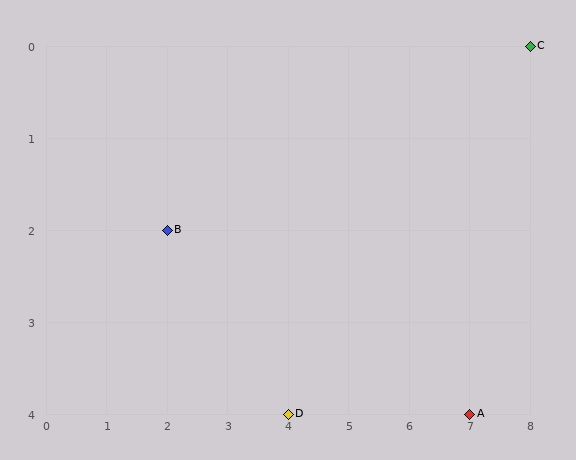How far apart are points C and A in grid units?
Points C and A are 1 column and 4 rows apart (about 4.1 grid units diagonally).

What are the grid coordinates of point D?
Point D is at grid coordinates (4, 4).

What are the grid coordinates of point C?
Point C is at grid coordinates (8, 0).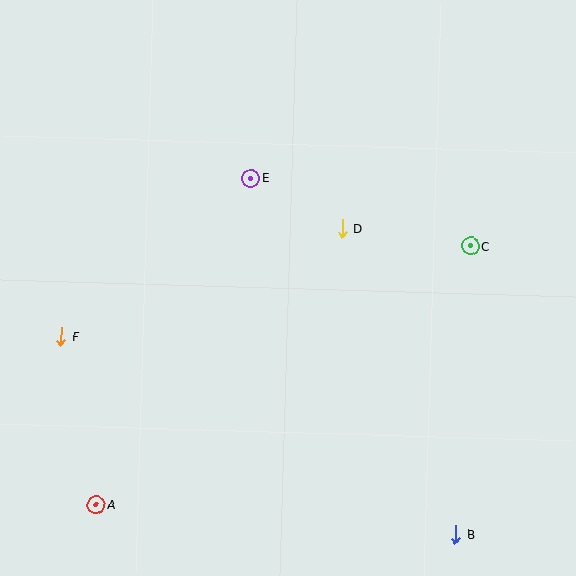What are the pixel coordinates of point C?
Point C is at (471, 246).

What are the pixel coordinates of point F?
Point F is at (61, 336).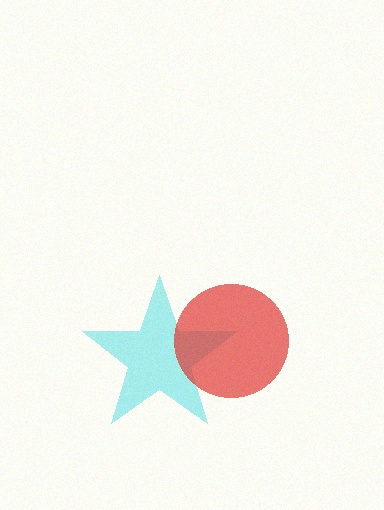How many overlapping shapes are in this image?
There are 2 overlapping shapes in the image.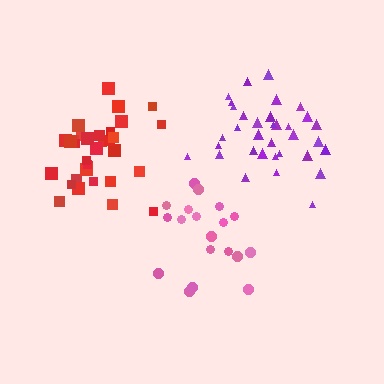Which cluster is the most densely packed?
Purple.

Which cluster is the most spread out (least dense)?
Pink.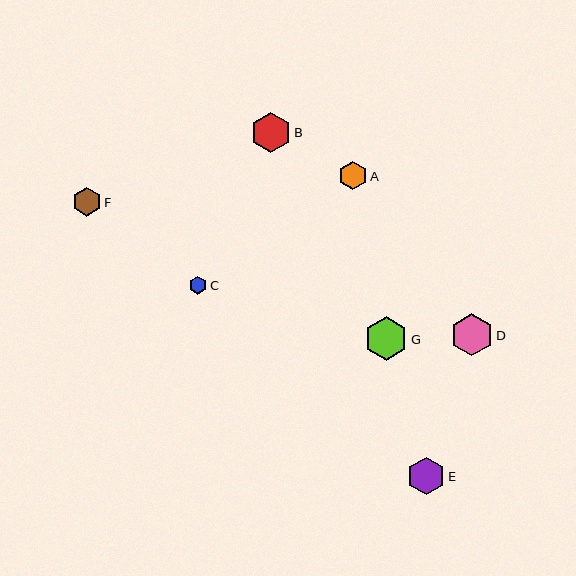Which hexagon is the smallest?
Hexagon C is the smallest with a size of approximately 18 pixels.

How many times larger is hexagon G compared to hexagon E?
Hexagon G is approximately 1.2 times the size of hexagon E.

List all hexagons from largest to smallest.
From largest to smallest: G, D, B, E, F, A, C.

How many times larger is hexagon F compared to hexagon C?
Hexagon F is approximately 1.6 times the size of hexagon C.